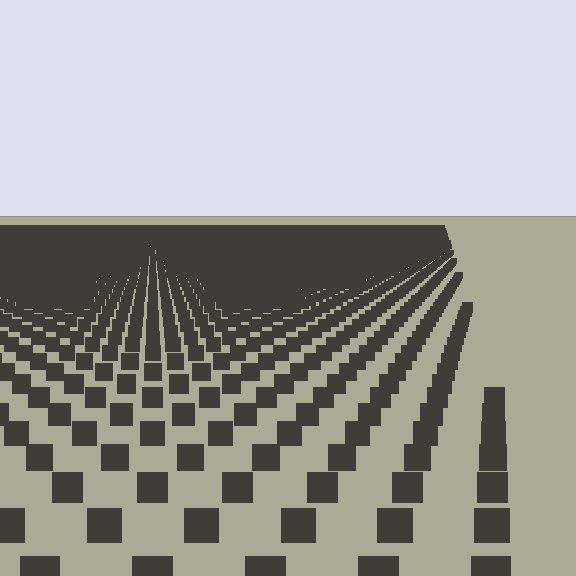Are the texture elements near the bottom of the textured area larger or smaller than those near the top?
Larger. Near the bottom, elements are closer to the viewer and appear at a bigger on-screen size.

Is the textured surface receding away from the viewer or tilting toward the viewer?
The surface is receding away from the viewer. Texture elements get smaller and denser toward the top.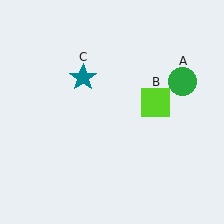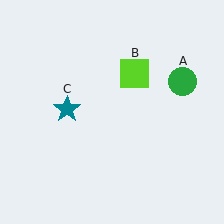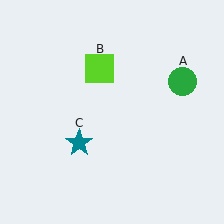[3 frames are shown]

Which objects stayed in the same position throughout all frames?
Green circle (object A) remained stationary.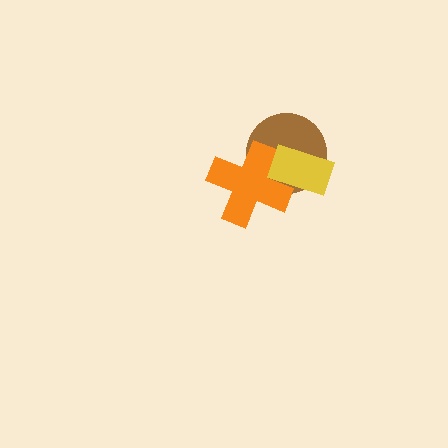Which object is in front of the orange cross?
The yellow rectangle is in front of the orange cross.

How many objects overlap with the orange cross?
2 objects overlap with the orange cross.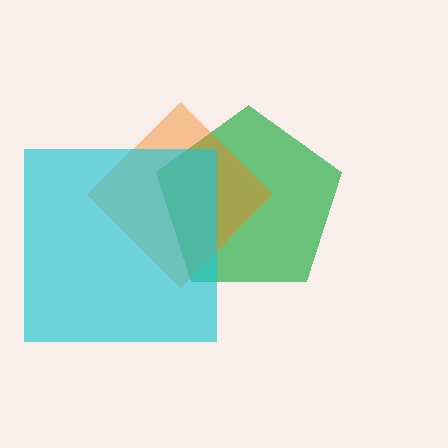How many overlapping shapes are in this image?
There are 3 overlapping shapes in the image.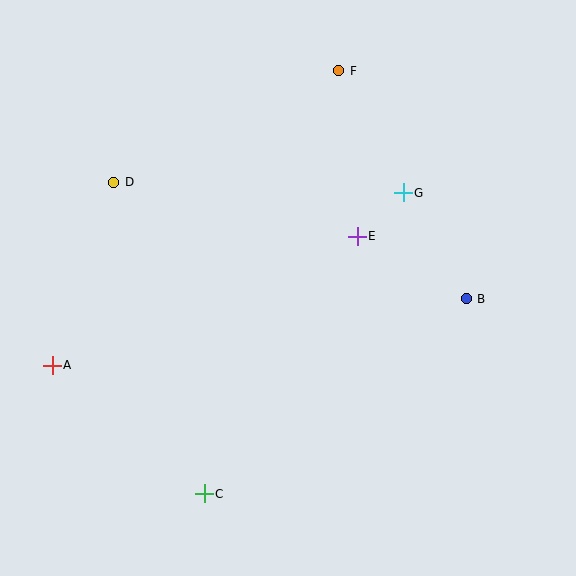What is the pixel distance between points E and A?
The distance between E and A is 331 pixels.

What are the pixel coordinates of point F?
Point F is at (339, 71).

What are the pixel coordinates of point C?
Point C is at (204, 494).